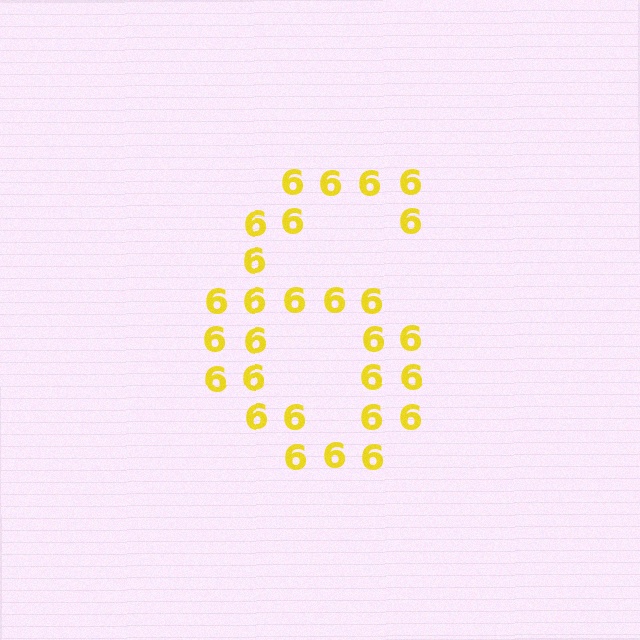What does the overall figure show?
The overall figure shows the digit 6.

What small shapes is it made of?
It is made of small digit 6's.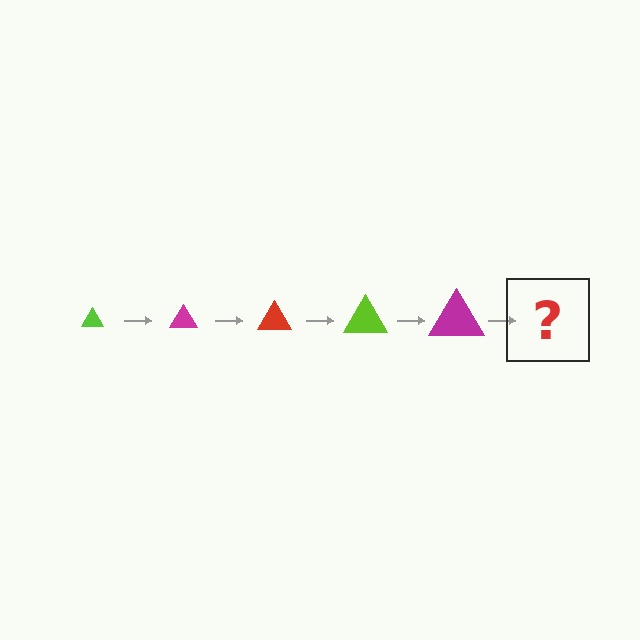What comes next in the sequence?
The next element should be a red triangle, larger than the previous one.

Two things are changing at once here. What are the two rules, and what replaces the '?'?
The two rules are that the triangle grows larger each step and the color cycles through lime, magenta, and red. The '?' should be a red triangle, larger than the previous one.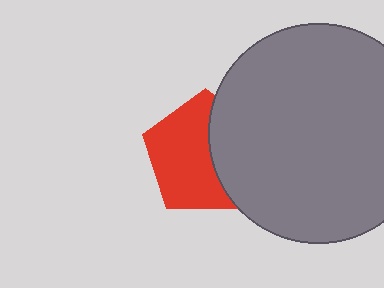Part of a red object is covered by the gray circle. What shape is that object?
It is a pentagon.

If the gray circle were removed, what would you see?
You would see the complete red pentagon.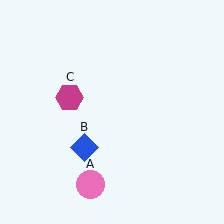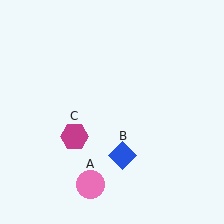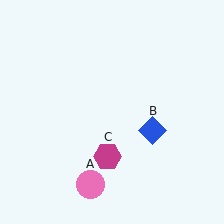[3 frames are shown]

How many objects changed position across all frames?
2 objects changed position: blue diamond (object B), magenta hexagon (object C).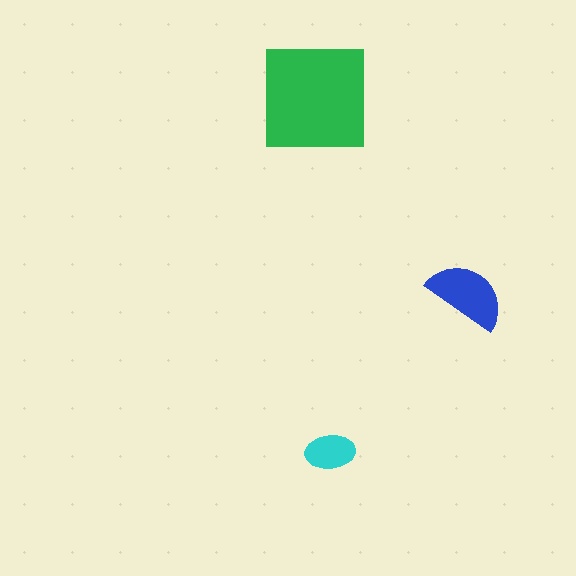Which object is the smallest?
The cyan ellipse.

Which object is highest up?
The green square is topmost.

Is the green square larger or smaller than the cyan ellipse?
Larger.